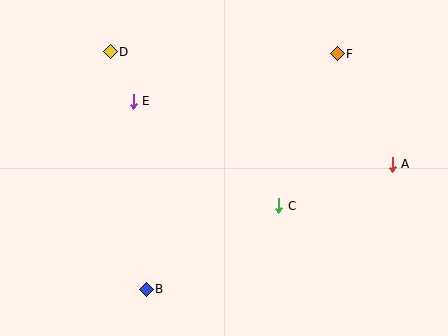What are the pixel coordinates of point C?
Point C is at (279, 206).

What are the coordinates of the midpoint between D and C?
The midpoint between D and C is at (194, 129).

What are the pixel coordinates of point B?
Point B is at (146, 289).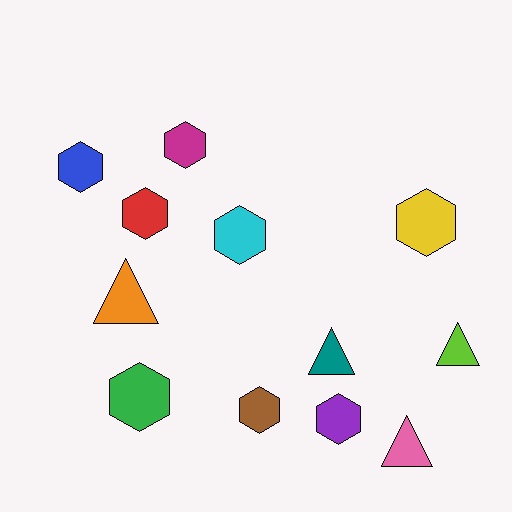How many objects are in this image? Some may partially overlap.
There are 12 objects.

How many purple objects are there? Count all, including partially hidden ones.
There is 1 purple object.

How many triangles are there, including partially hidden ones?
There are 4 triangles.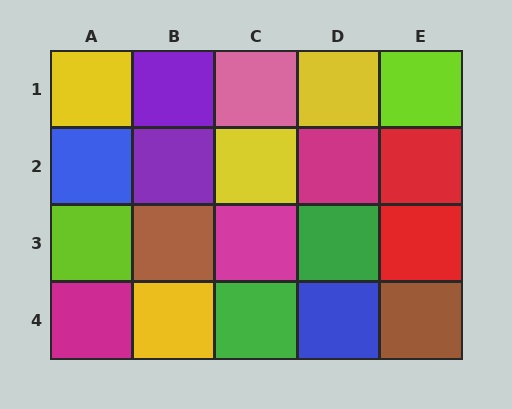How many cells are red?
2 cells are red.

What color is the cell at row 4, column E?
Brown.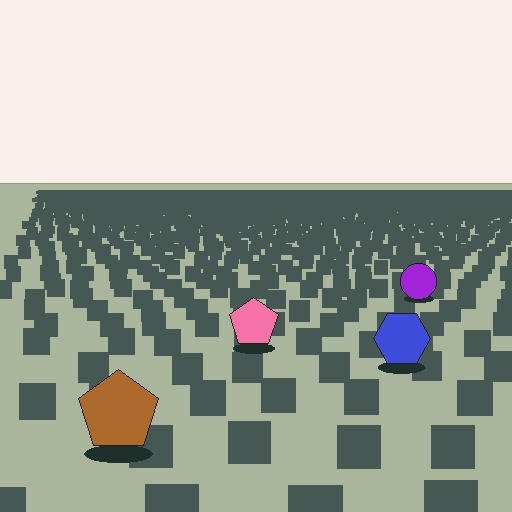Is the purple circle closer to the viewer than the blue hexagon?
No. The blue hexagon is closer — you can tell from the texture gradient: the ground texture is coarser near it.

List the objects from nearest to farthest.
From nearest to farthest: the brown pentagon, the blue hexagon, the pink pentagon, the purple circle.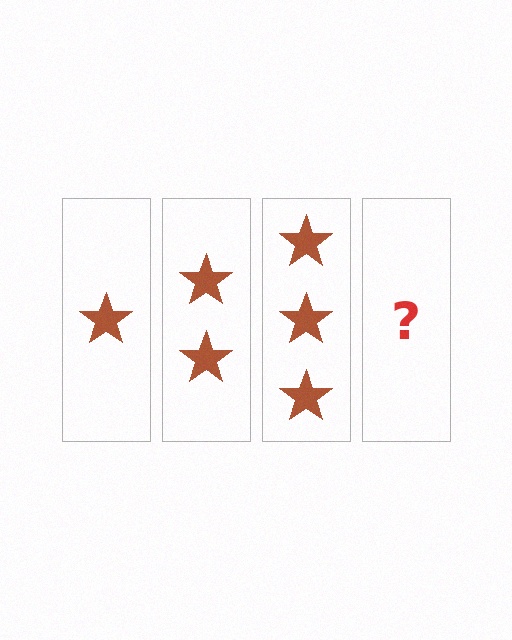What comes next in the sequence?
The next element should be 4 stars.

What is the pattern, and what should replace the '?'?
The pattern is that each step adds one more star. The '?' should be 4 stars.